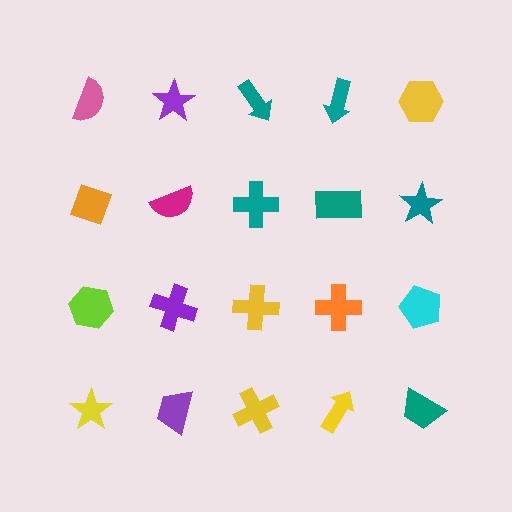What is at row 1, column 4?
A teal arrow.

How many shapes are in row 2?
5 shapes.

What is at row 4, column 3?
A yellow cross.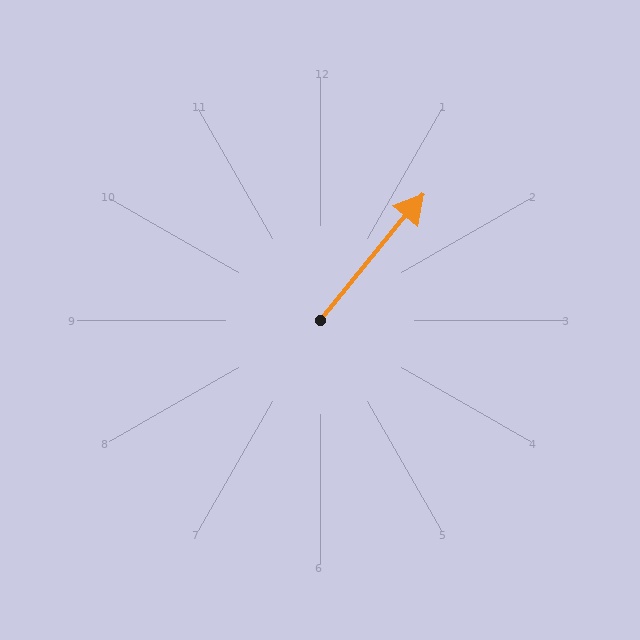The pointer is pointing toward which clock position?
Roughly 1 o'clock.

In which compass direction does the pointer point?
Northeast.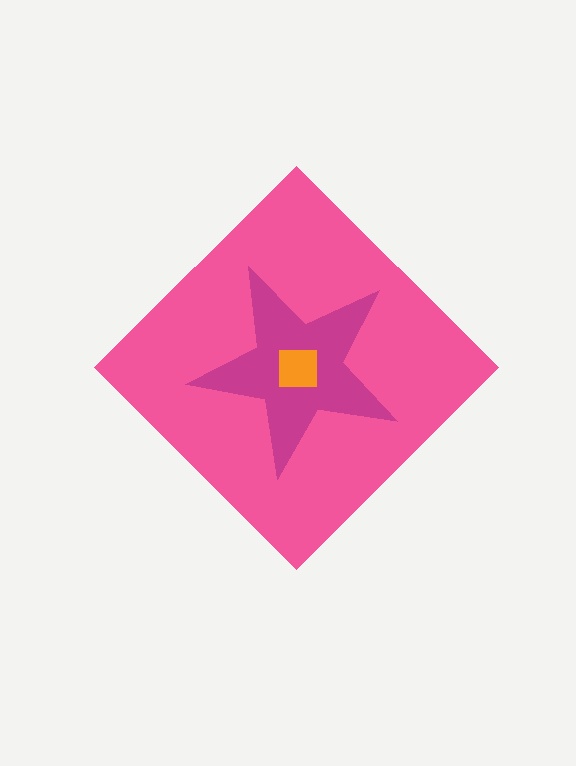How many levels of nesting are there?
3.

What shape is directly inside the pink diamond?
The magenta star.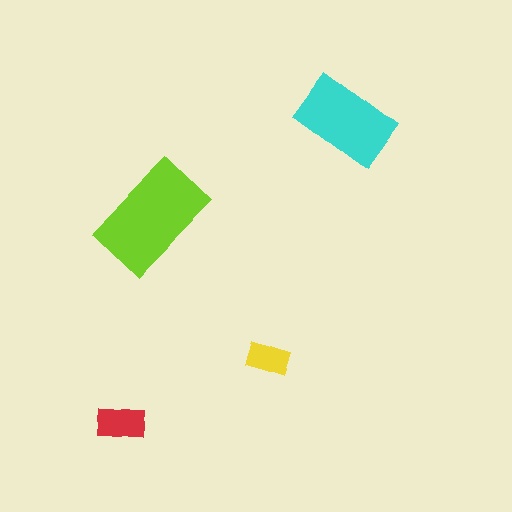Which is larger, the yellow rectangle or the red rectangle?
The red one.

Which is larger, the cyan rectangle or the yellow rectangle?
The cyan one.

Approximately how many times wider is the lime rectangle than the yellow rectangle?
About 2.5 times wider.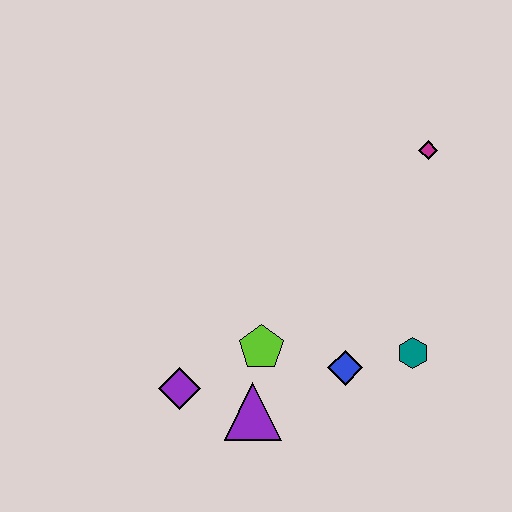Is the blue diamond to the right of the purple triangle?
Yes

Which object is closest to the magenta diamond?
The teal hexagon is closest to the magenta diamond.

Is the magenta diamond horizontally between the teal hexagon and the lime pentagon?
No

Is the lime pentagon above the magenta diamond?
No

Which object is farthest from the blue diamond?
The magenta diamond is farthest from the blue diamond.